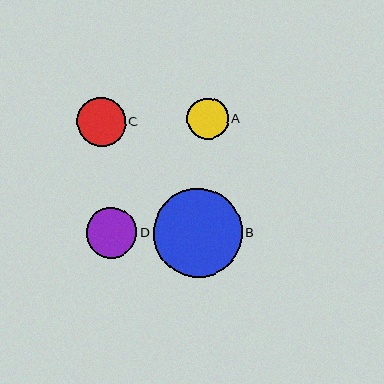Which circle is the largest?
Circle B is the largest with a size of approximately 89 pixels.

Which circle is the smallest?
Circle A is the smallest with a size of approximately 42 pixels.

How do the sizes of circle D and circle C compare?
Circle D and circle C are approximately the same size.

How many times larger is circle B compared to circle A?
Circle B is approximately 2.1 times the size of circle A.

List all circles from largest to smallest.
From largest to smallest: B, D, C, A.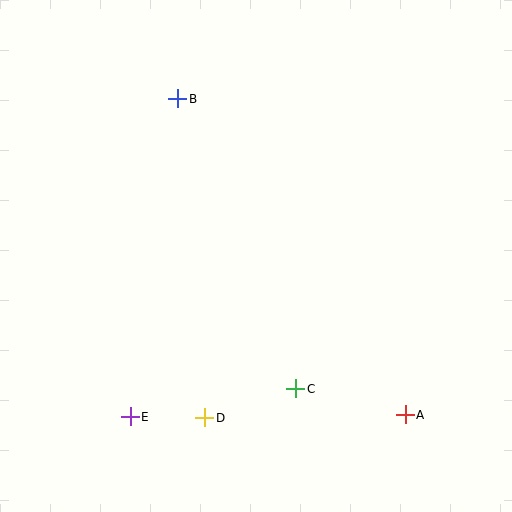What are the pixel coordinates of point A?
Point A is at (405, 415).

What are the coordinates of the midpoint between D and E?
The midpoint between D and E is at (167, 417).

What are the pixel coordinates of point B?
Point B is at (178, 98).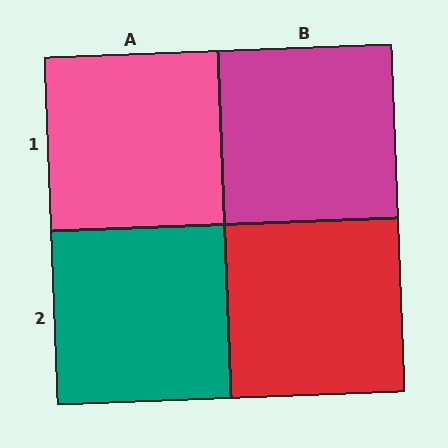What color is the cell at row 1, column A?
Pink.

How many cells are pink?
1 cell is pink.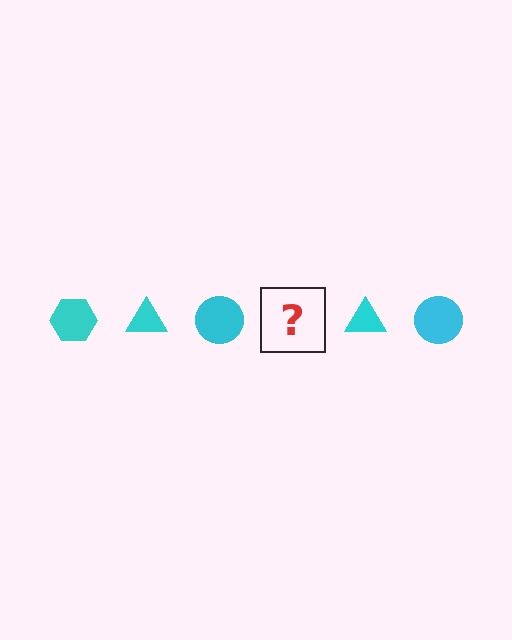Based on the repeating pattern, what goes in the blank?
The blank should be a cyan hexagon.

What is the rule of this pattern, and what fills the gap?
The rule is that the pattern cycles through hexagon, triangle, circle shapes in cyan. The gap should be filled with a cyan hexagon.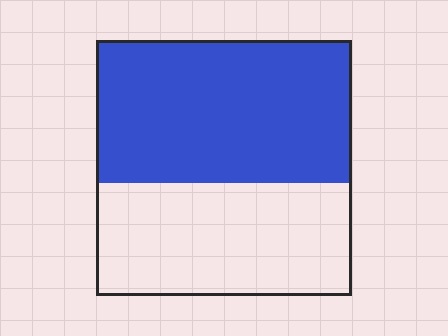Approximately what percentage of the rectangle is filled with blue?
Approximately 55%.